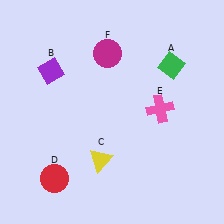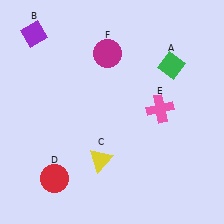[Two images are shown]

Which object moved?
The purple diamond (B) moved up.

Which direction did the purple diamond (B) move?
The purple diamond (B) moved up.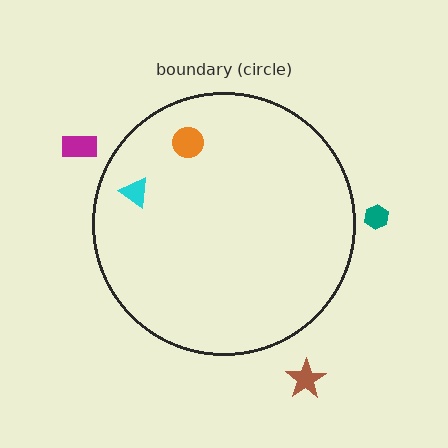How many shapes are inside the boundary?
2 inside, 3 outside.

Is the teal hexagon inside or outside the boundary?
Outside.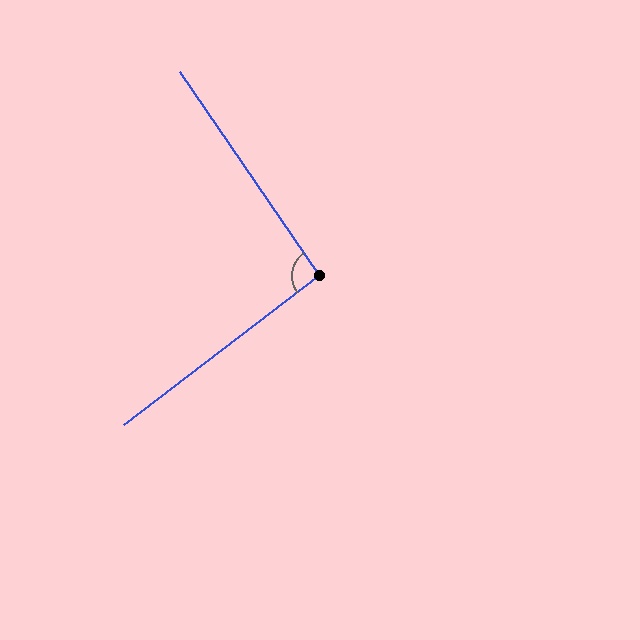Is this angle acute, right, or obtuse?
It is approximately a right angle.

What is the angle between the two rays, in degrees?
Approximately 93 degrees.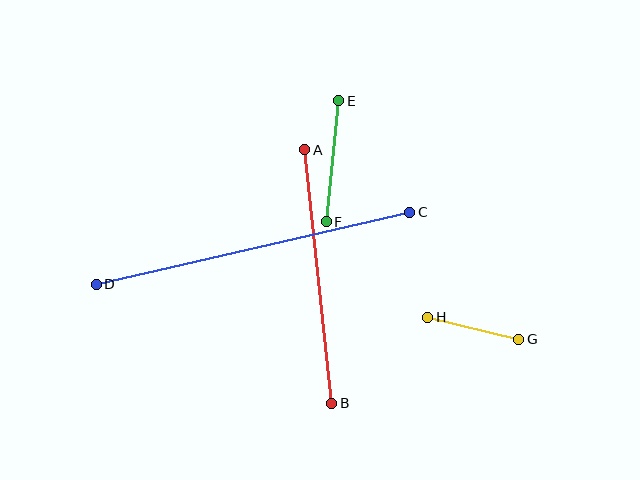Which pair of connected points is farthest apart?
Points C and D are farthest apart.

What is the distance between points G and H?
The distance is approximately 94 pixels.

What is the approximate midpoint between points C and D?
The midpoint is at approximately (253, 248) pixels.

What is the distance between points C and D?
The distance is approximately 322 pixels.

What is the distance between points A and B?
The distance is approximately 255 pixels.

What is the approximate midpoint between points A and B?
The midpoint is at approximately (318, 277) pixels.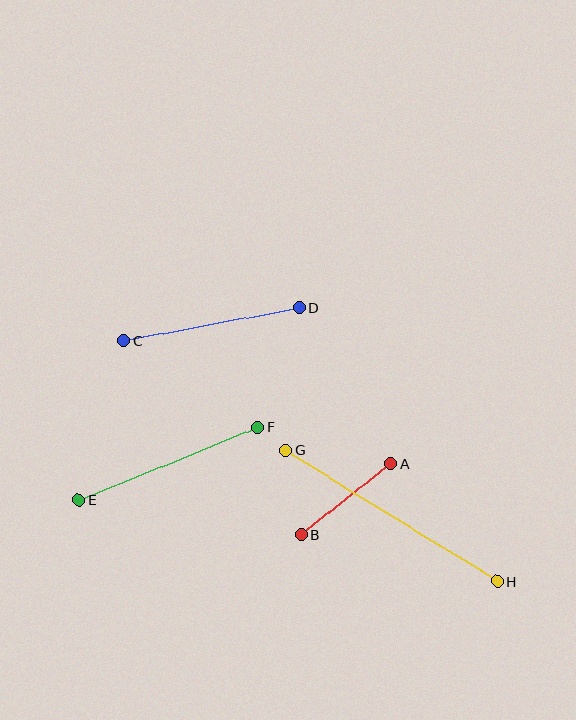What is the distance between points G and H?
The distance is approximately 249 pixels.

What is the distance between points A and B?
The distance is approximately 114 pixels.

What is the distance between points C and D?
The distance is approximately 178 pixels.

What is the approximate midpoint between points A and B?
The midpoint is at approximately (346, 499) pixels.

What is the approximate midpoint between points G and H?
The midpoint is at approximately (392, 516) pixels.